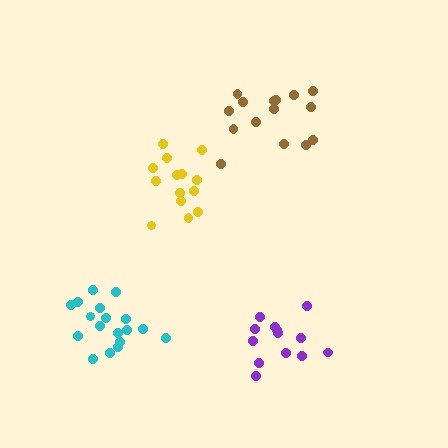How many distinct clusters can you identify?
There are 4 distinct clusters.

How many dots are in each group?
Group 1: 13 dots, Group 2: 18 dots, Group 3: 14 dots, Group 4: 15 dots (60 total).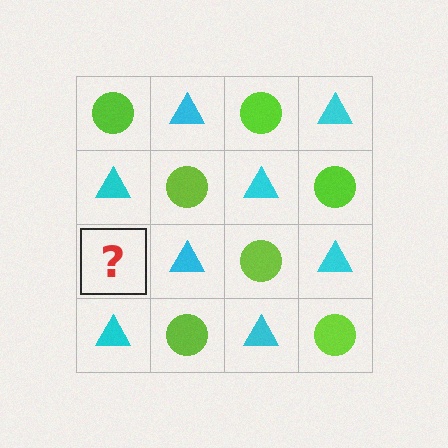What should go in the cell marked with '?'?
The missing cell should contain a lime circle.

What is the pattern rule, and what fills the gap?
The rule is that it alternates lime circle and cyan triangle in a checkerboard pattern. The gap should be filled with a lime circle.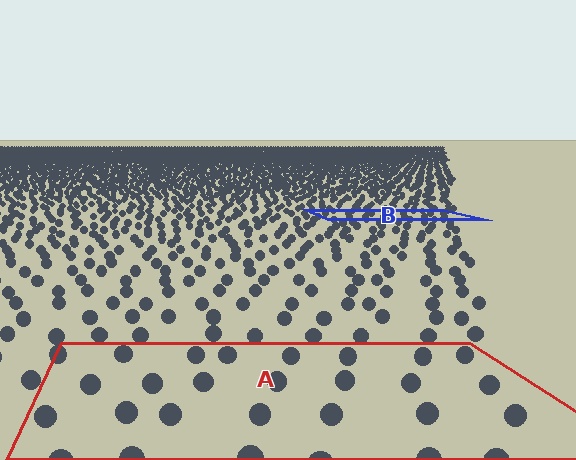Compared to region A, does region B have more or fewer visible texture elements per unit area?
Region B has more texture elements per unit area — they are packed more densely because it is farther away.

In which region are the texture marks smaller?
The texture marks are smaller in region B, because it is farther away.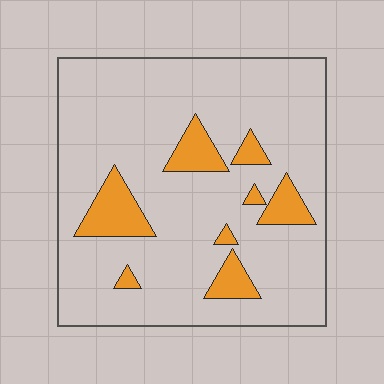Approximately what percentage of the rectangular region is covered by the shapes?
Approximately 15%.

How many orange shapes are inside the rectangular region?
8.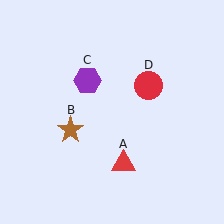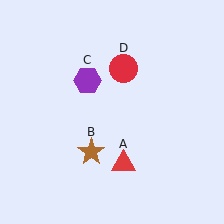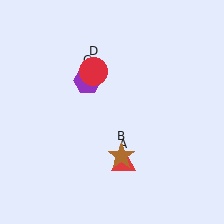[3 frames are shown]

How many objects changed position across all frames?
2 objects changed position: brown star (object B), red circle (object D).